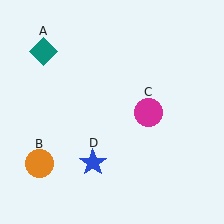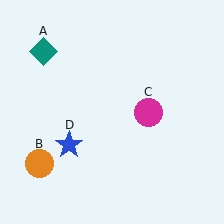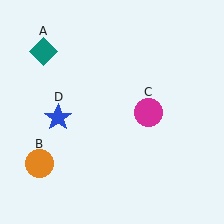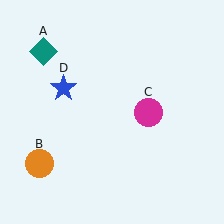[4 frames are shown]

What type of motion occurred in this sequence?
The blue star (object D) rotated clockwise around the center of the scene.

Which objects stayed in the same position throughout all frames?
Teal diamond (object A) and orange circle (object B) and magenta circle (object C) remained stationary.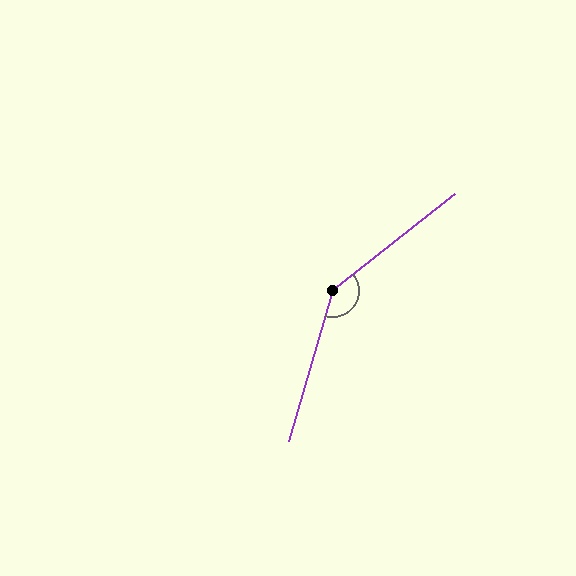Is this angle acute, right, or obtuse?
It is obtuse.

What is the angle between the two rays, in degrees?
Approximately 145 degrees.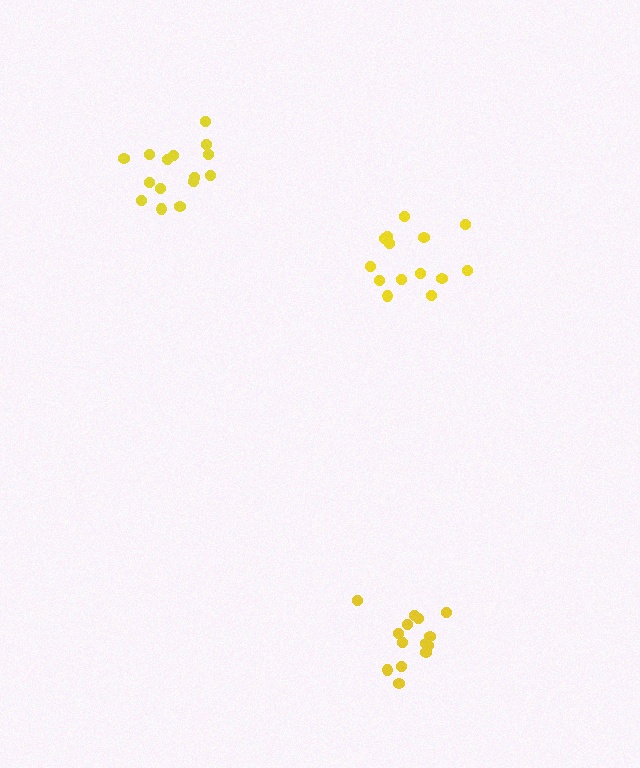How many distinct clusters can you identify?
There are 3 distinct clusters.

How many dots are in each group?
Group 1: 15 dots, Group 2: 14 dots, Group 3: 14 dots (43 total).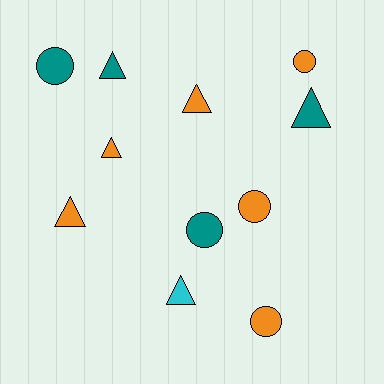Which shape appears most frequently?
Triangle, with 6 objects.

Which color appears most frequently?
Orange, with 6 objects.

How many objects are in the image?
There are 11 objects.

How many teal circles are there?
There are 2 teal circles.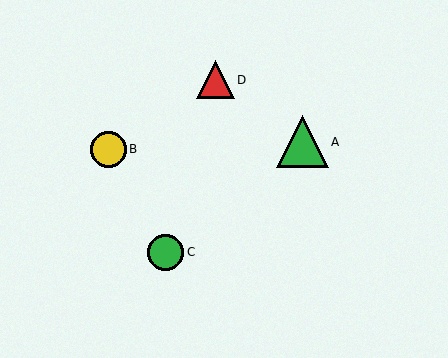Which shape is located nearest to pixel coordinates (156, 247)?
The green circle (labeled C) at (166, 252) is nearest to that location.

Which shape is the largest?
The green triangle (labeled A) is the largest.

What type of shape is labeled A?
Shape A is a green triangle.